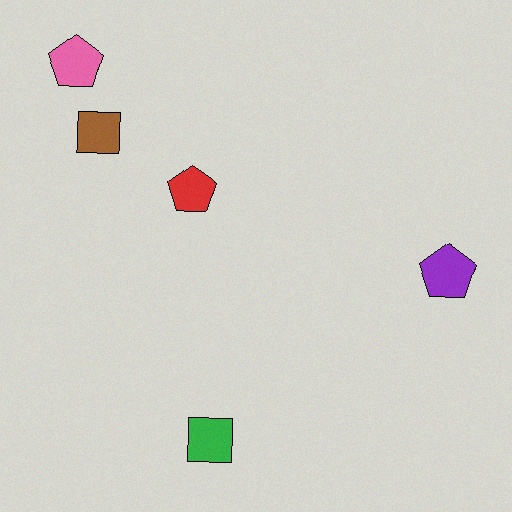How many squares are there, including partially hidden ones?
There are 2 squares.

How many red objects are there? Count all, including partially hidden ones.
There is 1 red object.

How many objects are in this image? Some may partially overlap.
There are 5 objects.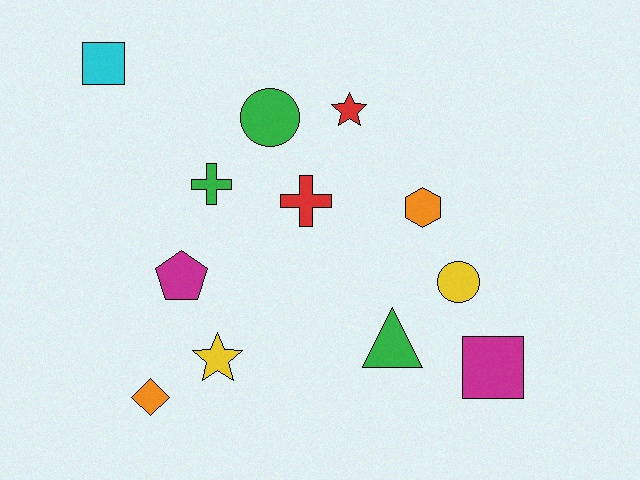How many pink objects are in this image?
There are no pink objects.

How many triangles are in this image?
There is 1 triangle.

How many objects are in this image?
There are 12 objects.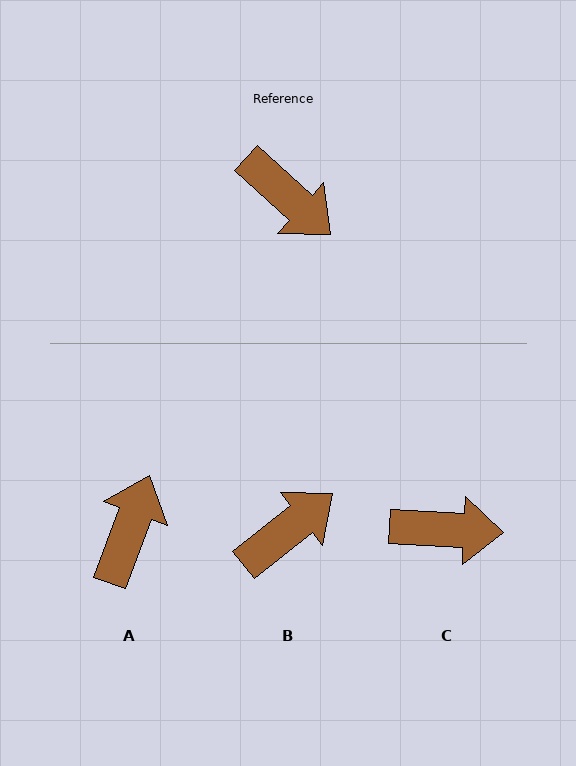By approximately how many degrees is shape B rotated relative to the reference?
Approximately 81 degrees counter-clockwise.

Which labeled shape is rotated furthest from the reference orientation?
A, about 112 degrees away.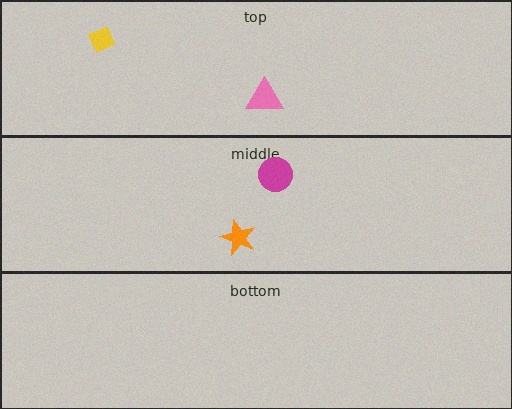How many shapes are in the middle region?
2.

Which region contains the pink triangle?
The top region.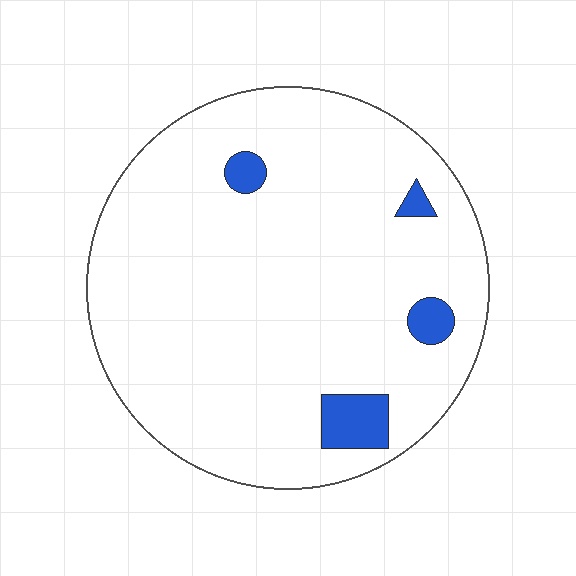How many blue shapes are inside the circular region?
4.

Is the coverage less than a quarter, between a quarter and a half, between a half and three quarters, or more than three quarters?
Less than a quarter.